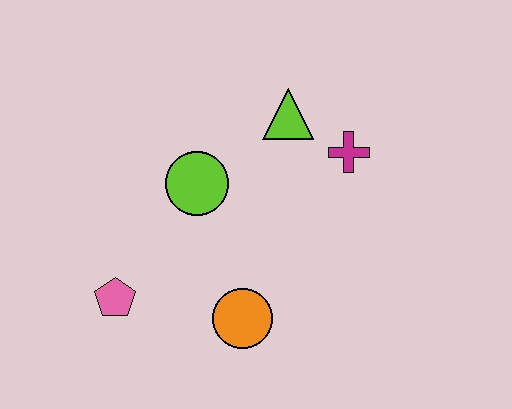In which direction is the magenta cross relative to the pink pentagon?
The magenta cross is to the right of the pink pentagon.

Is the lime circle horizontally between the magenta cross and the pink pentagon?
Yes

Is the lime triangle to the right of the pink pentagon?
Yes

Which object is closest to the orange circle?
The pink pentagon is closest to the orange circle.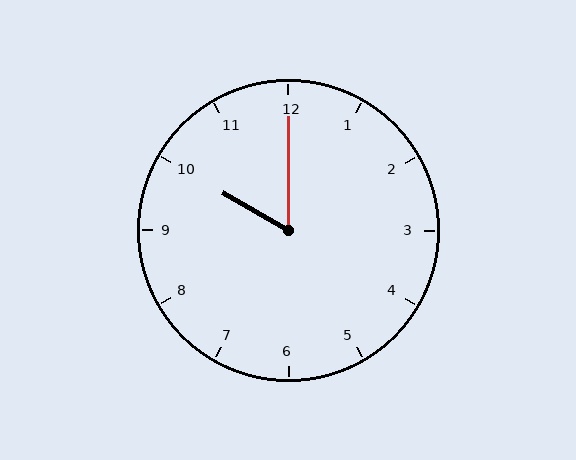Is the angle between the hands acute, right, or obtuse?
It is acute.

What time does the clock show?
10:00.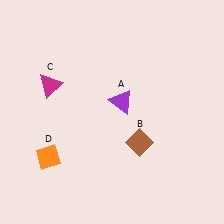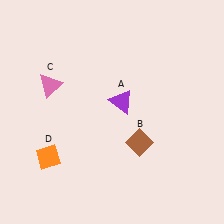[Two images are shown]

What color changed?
The triangle (C) changed from magenta in Image 1 to pink in Image 2.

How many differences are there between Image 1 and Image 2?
There is 1 difference between the two images.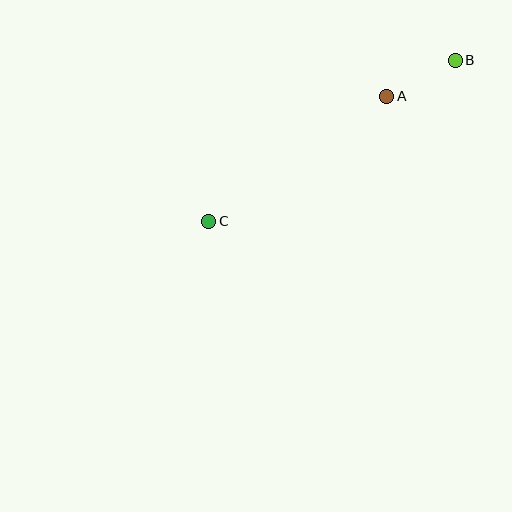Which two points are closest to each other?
Points A and B are closest to each other.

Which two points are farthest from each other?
Points B and C are farthest from each other.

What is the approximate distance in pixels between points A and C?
The distance between A and C is approximately 217 pixels.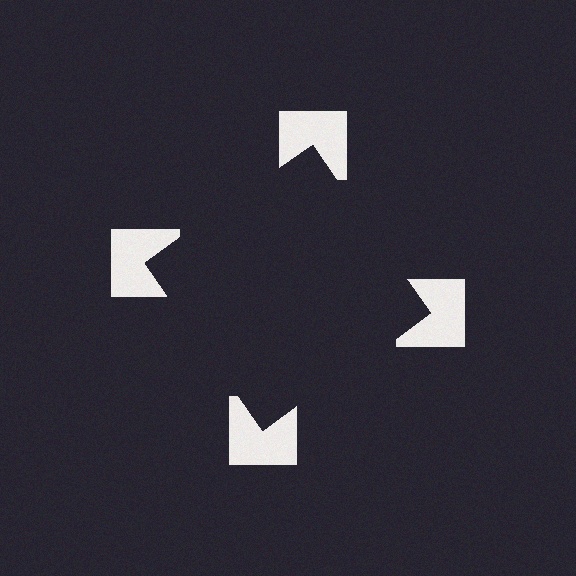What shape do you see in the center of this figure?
An illusory square — its edges are inferred from the aligned wedge cuts in the notched squares, not physically drawn.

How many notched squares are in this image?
There are 4 — one at each vertex of the illusory square.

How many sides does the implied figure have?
4 sides.